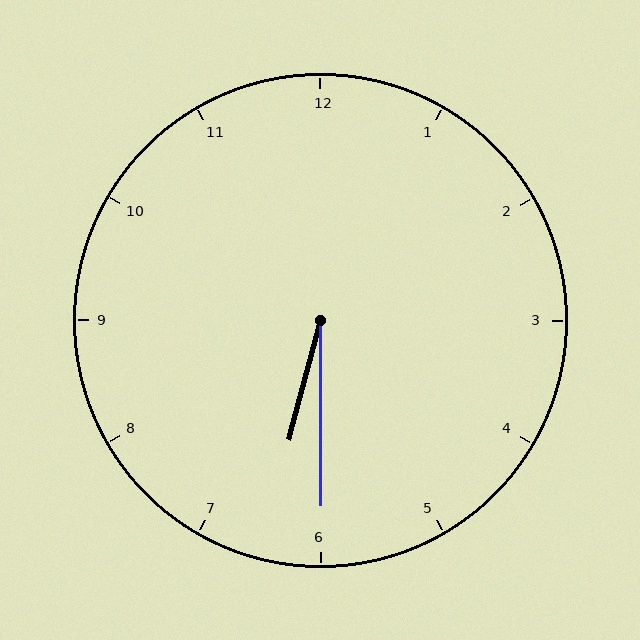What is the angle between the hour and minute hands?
Approximately 15 degrees.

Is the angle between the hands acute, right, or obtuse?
It is acute.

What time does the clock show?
6:30.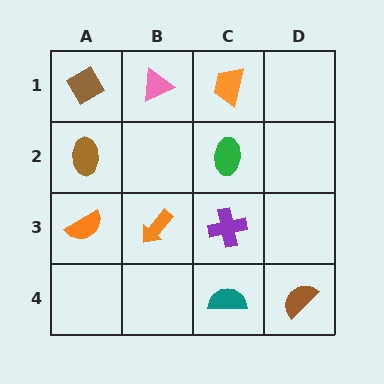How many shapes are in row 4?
2 shapes.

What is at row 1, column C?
An orange trapezoid.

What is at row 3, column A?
An orange semicircle.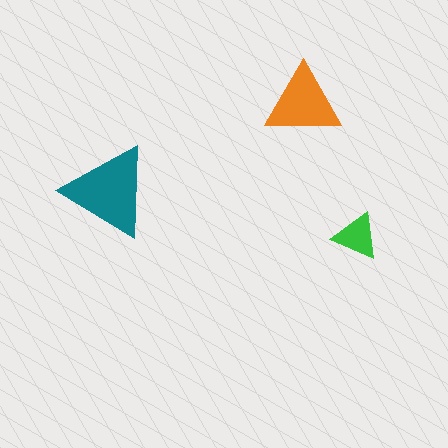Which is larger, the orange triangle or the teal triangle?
The teal one.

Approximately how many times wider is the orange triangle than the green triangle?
About 1.5 times wider.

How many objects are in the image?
There are 3 objects in the image.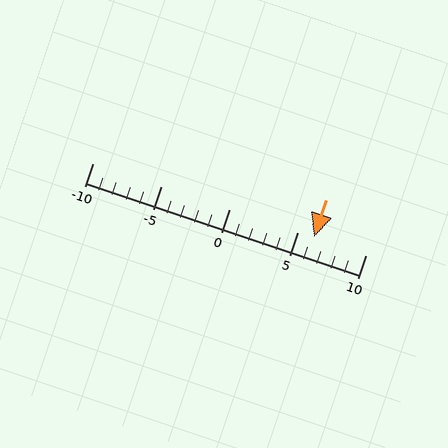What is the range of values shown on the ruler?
The ruler shows values from -10 to 10.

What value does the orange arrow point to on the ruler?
The orange arrow points to approximately 6.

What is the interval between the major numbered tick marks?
The major tick marks are spaced 5 units apart.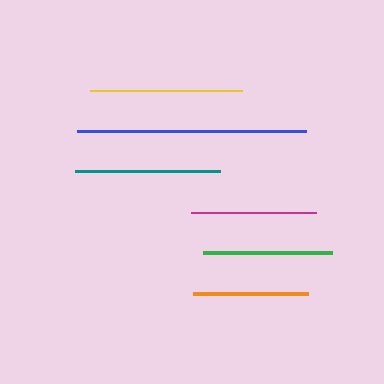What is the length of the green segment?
The green segment is approximately 129 pixels long.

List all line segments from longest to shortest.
From longest to shortest: blue, yellow, teal, green, magenta, orange.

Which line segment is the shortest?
The orange line is the shortest at approximately 115 pixels.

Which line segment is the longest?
The blue line is the longest at approximately 229 pixels.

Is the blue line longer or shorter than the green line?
The blue line is longer than the green line.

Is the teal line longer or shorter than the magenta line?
The teal line is longer than the magenta line.